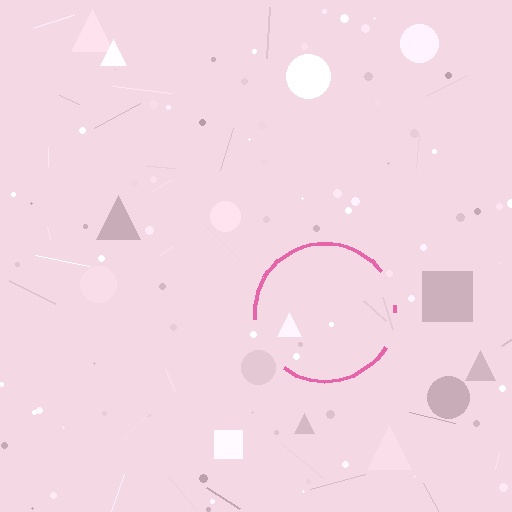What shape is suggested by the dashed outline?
The dashed outline suggests a circle.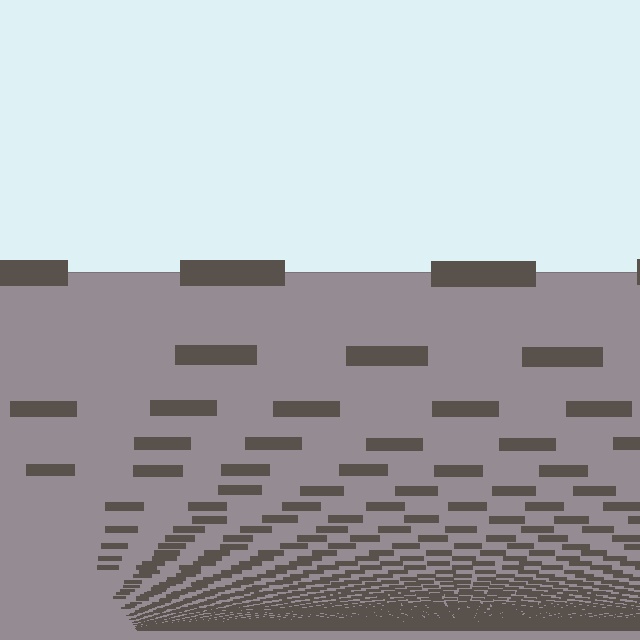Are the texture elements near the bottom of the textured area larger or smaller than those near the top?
Smaller. The gradient is inverted — elements near the bottom are smaller and denser.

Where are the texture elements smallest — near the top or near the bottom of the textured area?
Near the bottom.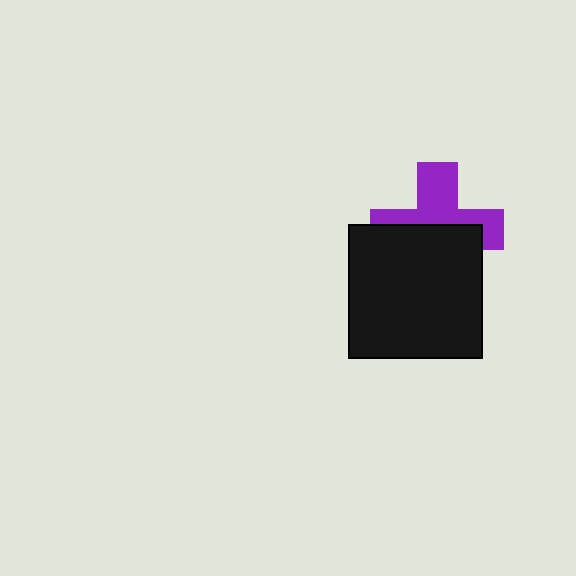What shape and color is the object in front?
The object in front is a black square.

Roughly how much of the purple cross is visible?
About half of it is visible (roughly 47%).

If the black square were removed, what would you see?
You would see the complete purple cross.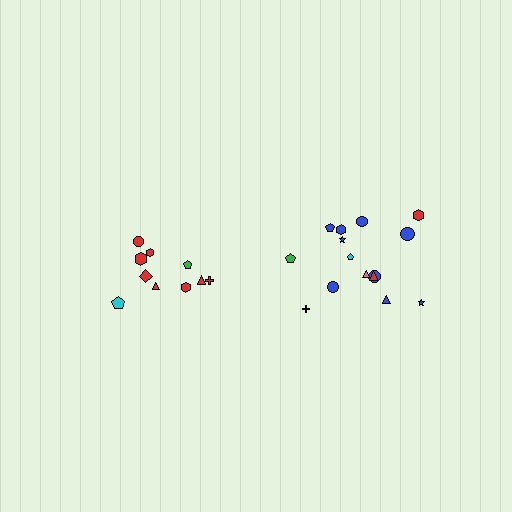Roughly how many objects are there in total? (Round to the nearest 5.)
Roughly 25 objects in total.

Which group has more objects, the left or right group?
The right group.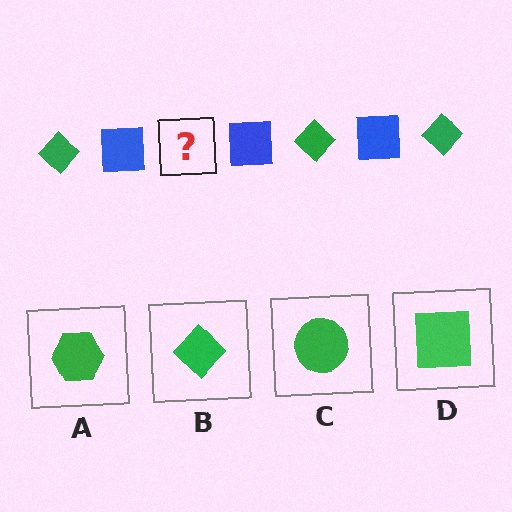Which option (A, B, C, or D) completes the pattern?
B.